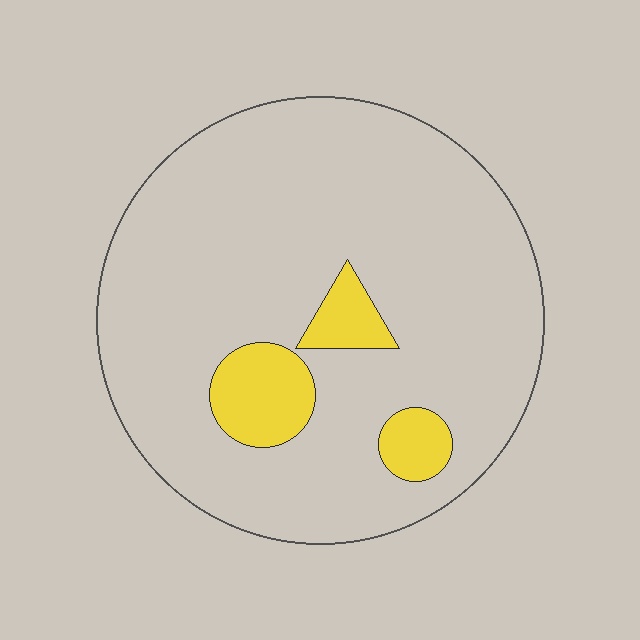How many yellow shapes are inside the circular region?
3.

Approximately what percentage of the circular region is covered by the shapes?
Approximately 10%.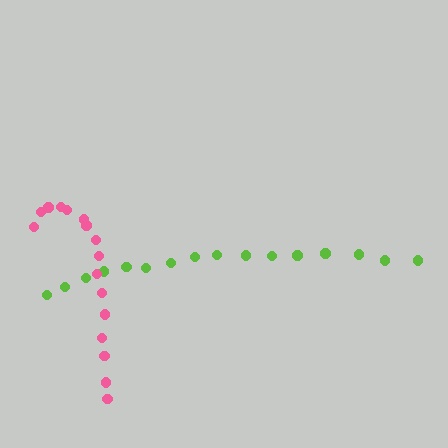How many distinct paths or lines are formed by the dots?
There are 2 distinct paths.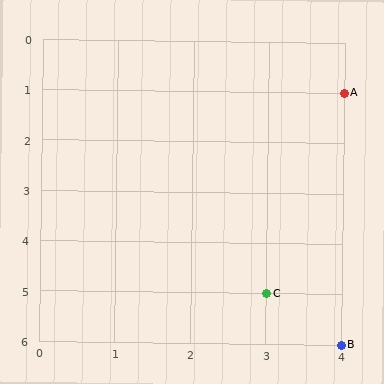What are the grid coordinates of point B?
Point B is at grid coordinates (4, 6).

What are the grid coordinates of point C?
Point C is at grid coordinates (3, 5).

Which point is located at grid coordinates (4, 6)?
Point B is at (4, 6).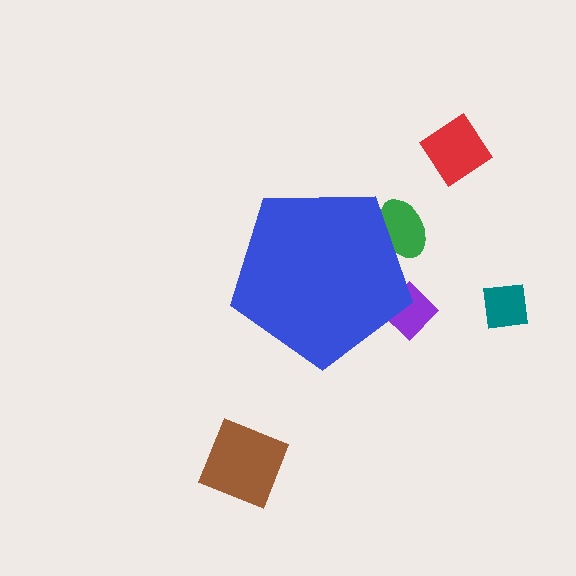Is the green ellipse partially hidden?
Yes, the green ellipse is partially hidden behind the blue pentagon.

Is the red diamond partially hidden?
No, the red diamond is fully visible.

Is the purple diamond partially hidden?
Yes, the purple diamond is partially hidden behind the blue pentagon.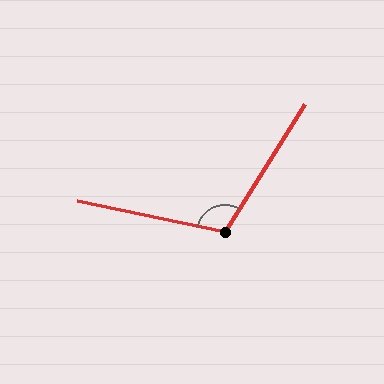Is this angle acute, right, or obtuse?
It is obtuse.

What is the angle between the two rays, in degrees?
Approximately 110 degrees.